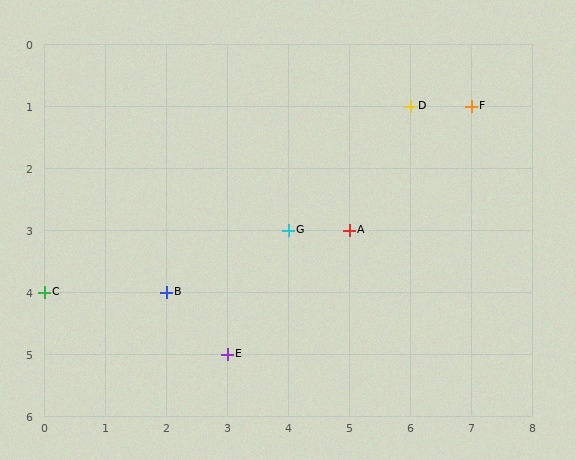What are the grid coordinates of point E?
Point E is at grid coordinates (3, 5).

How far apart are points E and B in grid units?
Points E and B are 1 column and 1 row apart (about 1.4 grid units diagonally).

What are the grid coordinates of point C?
Point C is at grid coordinates (0, 4).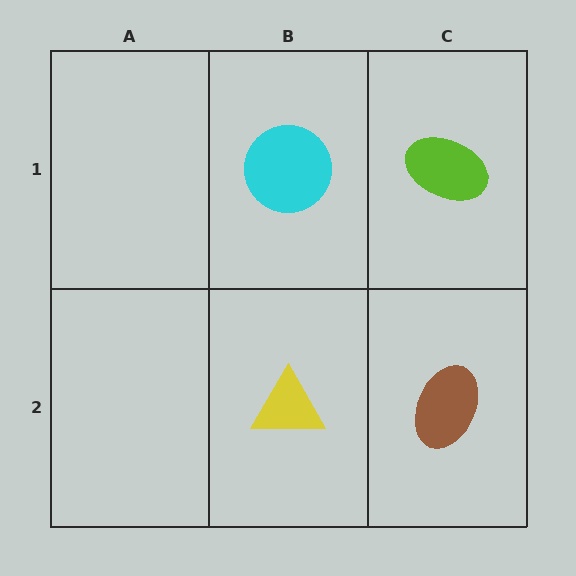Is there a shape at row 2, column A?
No, that cell is empty.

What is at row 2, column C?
A brown ellipse.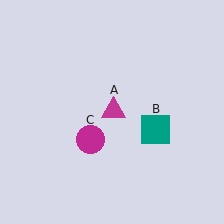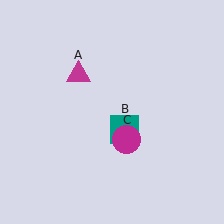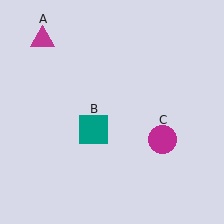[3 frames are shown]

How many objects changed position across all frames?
3 objects changed position: magenta triangle (object A), teal square (object B), magenta circle (object C).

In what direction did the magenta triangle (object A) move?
The magenta triangle (object A) moved up and to the left.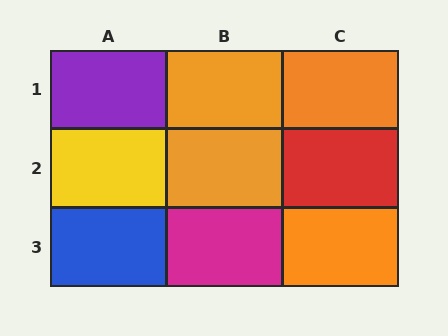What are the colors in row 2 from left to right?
Yellow, orange, red.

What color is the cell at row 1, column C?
Orange.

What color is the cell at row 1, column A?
Purple.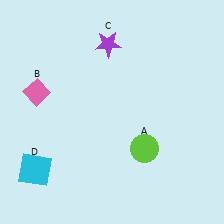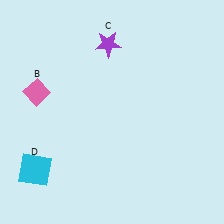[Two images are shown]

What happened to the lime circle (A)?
The lime circle (A) was removed in Image 2. It was in the bottom-right area of Image 1.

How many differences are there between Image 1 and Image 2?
There is 1 difference between the two images.